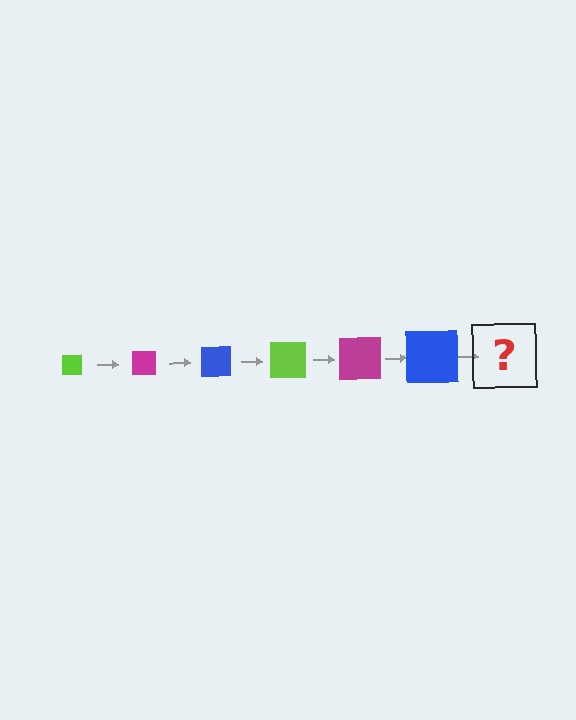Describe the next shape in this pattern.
It should be a lime square, larger than the previous one.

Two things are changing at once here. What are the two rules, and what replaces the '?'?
The two rules are that the square grows larger each step and the color cycles through lime, magenta, and blue. The '?' should be a lime square, larger than the previous one.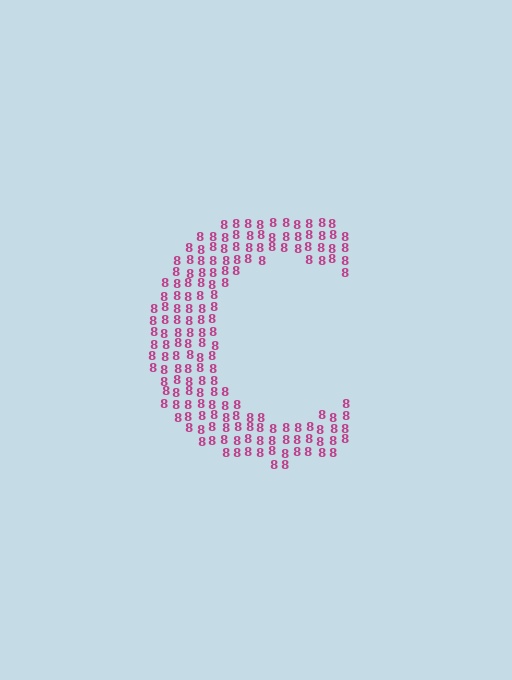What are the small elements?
The small elements are digit 8's.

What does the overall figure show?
The overall figure shows the letter C.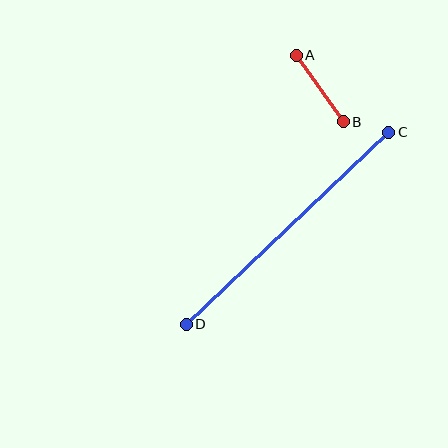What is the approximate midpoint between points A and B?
The midpoint is at approximately (320, 89) pixels.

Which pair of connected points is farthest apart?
Points C and D are farthest apart.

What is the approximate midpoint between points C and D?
The midpoint is at approximately (288, 228) pixels.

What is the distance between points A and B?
The distance is approximately 82 pixels.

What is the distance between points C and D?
The distance is approximately 279 pixels.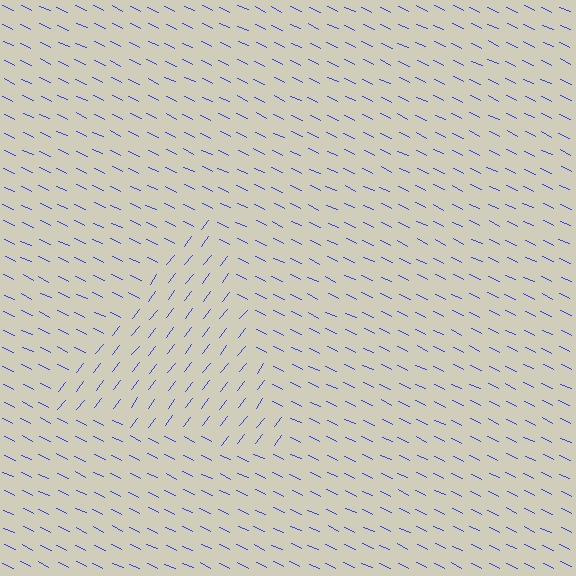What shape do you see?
I see a triangle.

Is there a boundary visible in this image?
Yes, there is a texture boundary formed by a change in line orientation.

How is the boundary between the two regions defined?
The boundary is defined purely by a change in line orientation (approximately 77 degrees difference). All lines are the same color and thickness.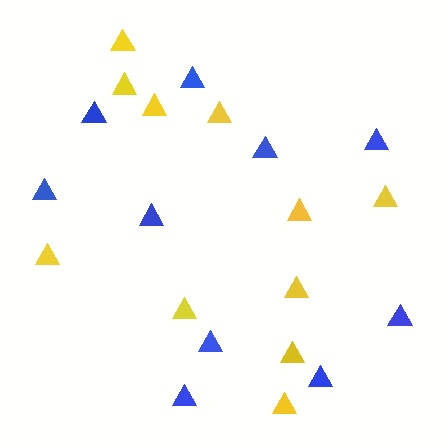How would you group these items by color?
There are 2 groups: one group of blue triangles (10) and one group of yellow triangles (11).